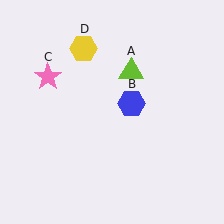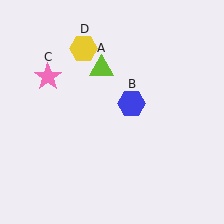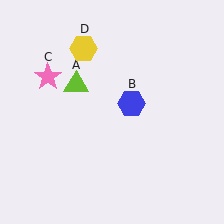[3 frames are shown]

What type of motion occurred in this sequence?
The lime triangle (object A) rotated counterclockwise around the center of the scene.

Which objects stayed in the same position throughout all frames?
Blue hexagon (object B) and pink star (object C) and yellow hexagon (object D) remained stationary.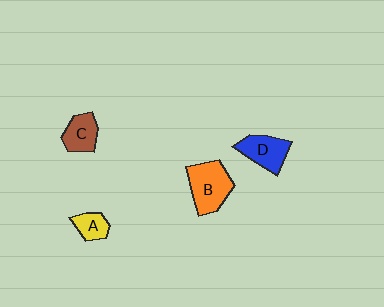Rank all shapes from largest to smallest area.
From largest to smallest: B (orange), D (blue), C (brown), A (yellow).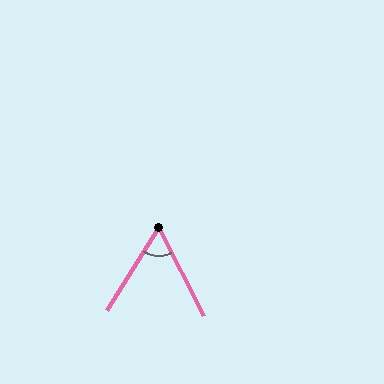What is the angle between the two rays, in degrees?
Approximately 59 degrees.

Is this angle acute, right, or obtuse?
It is acute.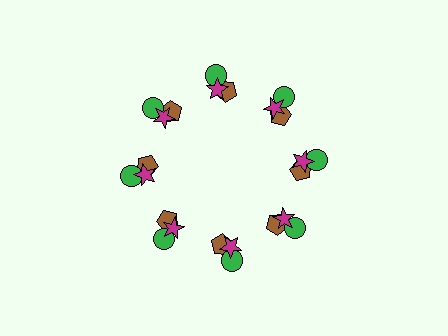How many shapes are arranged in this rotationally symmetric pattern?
There are 24 shapes, arranged in 8 groups of 3.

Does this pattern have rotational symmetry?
Yes, this pattern has 8-fold rotational symmetry. It looks the same after rotating 45 degrees around the center.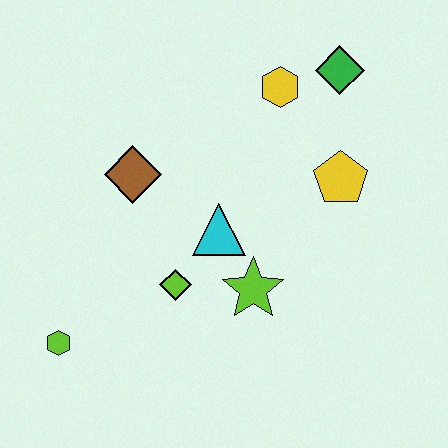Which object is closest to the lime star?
The cyan triangle is closest to the lime star.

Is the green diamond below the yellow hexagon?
No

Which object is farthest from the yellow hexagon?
The lime hexagon is farthest from the yellow hexagon.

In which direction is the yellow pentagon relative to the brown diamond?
The yellow pentagon is to the right of the brown diamond.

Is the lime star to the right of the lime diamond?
Yes